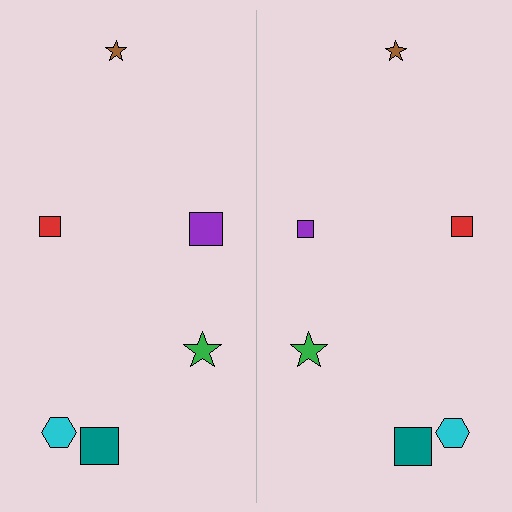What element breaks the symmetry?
The purple square on the right side has a different size than its mirror counterpart.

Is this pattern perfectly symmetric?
No, the pattern is not perfectly symmetric. The purple square on the right side has a different size than its mirror counterpart.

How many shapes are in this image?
There are 12 shapes in this image.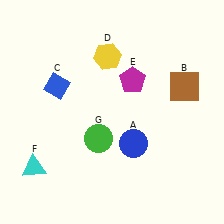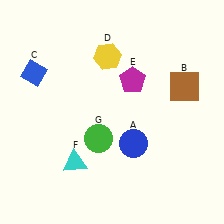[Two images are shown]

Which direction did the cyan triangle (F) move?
The cyan triangle (F) moved right.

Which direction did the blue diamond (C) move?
The blue diamond (C) moved left.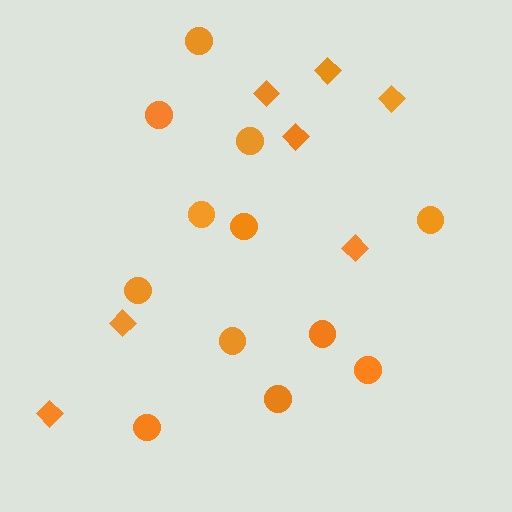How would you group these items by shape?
There are 2 groups: one group of diamonds (7) and one group of circles (12).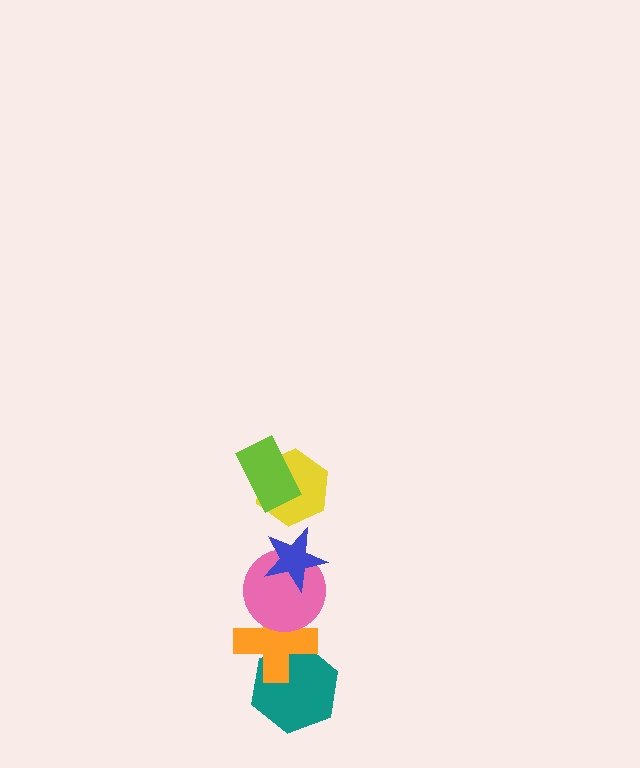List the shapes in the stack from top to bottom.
From top to bottom: the lime rectangle, the yellow hexagon, the blue star, the pink circle, the orange cross, the teal hexagon.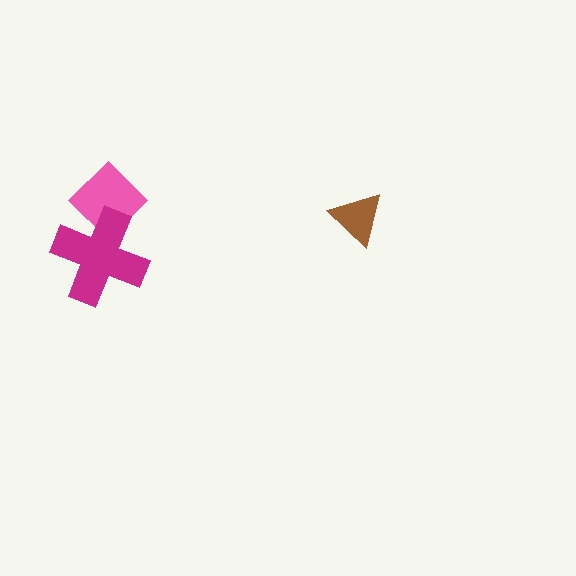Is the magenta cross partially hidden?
No, no other shape covers it.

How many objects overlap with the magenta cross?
1 object overlaps with the magenta cross.